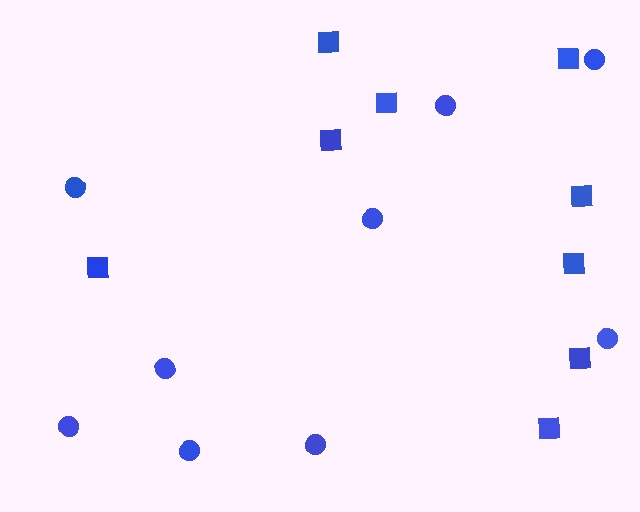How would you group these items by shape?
There are 2 groups: one group of squares (9) and one group of circles (9).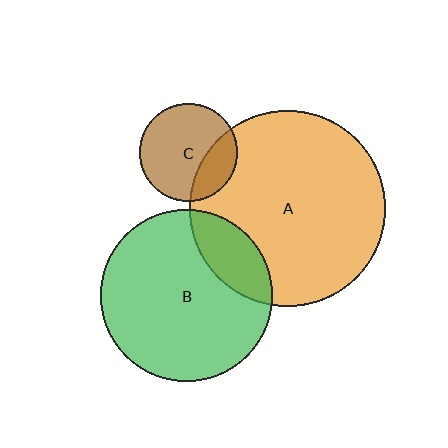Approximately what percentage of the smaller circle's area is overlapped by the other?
Approximately 25%.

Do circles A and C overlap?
Yes.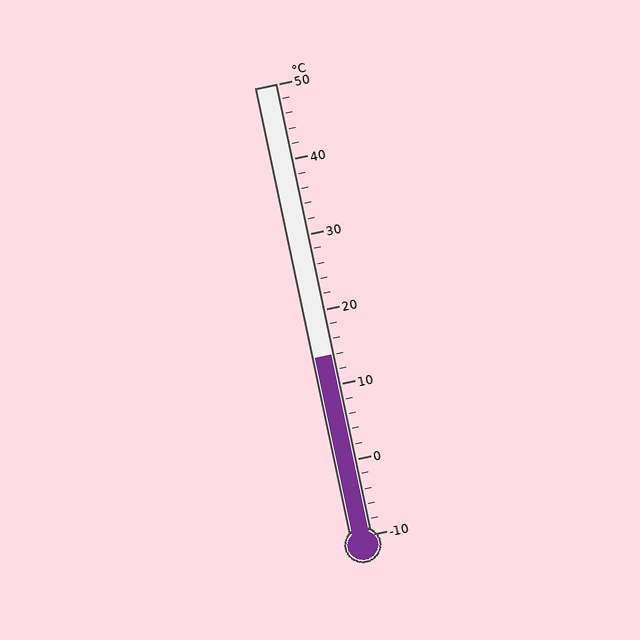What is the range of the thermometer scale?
The thermometer scale ranges from -10°C to 50°C.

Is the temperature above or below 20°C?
The temperature is below 20°C.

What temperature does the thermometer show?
The thermometer shows approximately 14°C.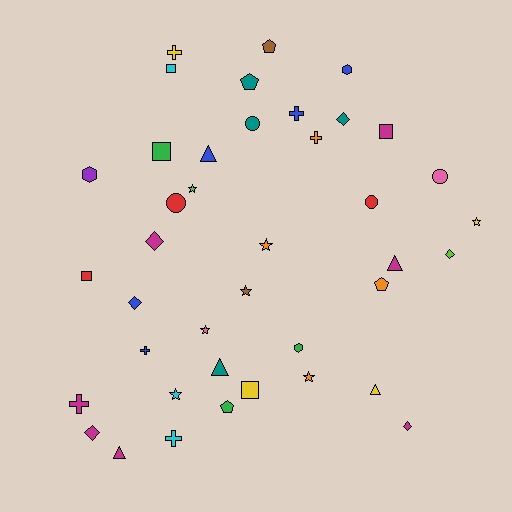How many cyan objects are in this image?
There are 3 cyan objects.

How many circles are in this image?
There are 4 circles.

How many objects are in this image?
There are 40 objects.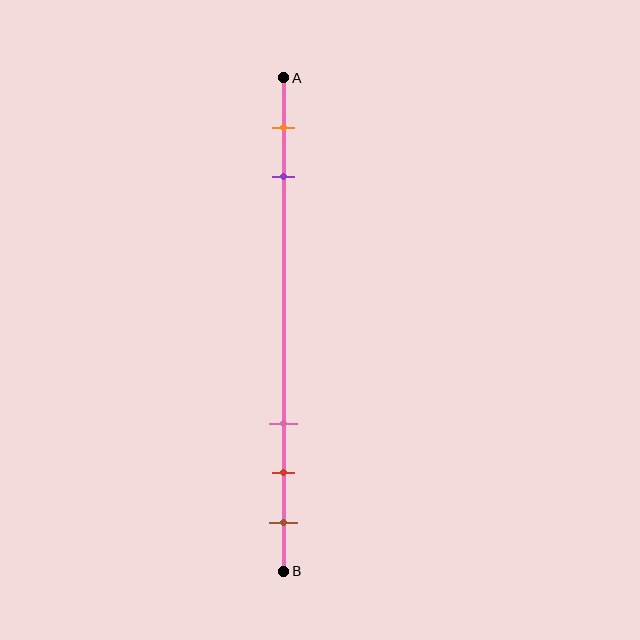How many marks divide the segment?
There are 5 marks dividing the segment.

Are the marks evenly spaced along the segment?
No, the marks are not evenly spaced.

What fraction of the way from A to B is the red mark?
The red mark is approximately 80% (0.8) of the way from A to B.